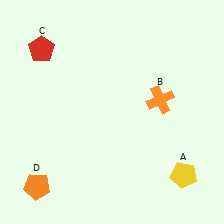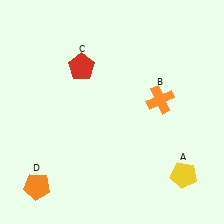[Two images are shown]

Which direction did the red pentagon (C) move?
The red pentagon (C) moved right.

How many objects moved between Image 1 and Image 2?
1 object moved between the two images.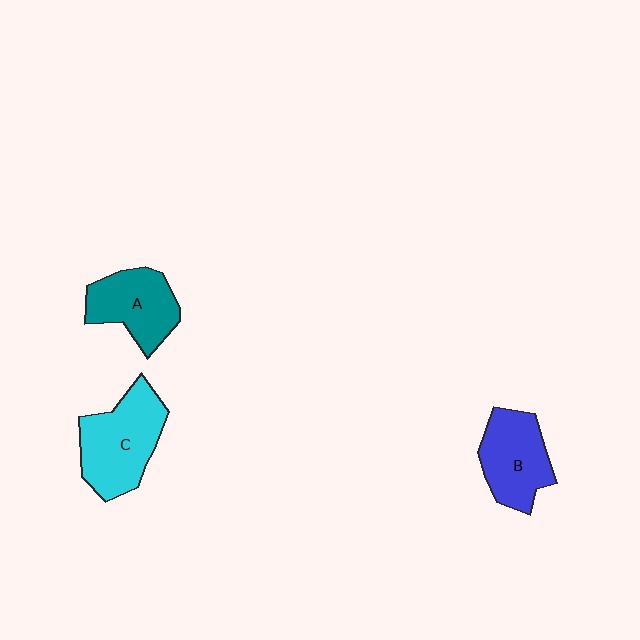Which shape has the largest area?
Shape C (cyan).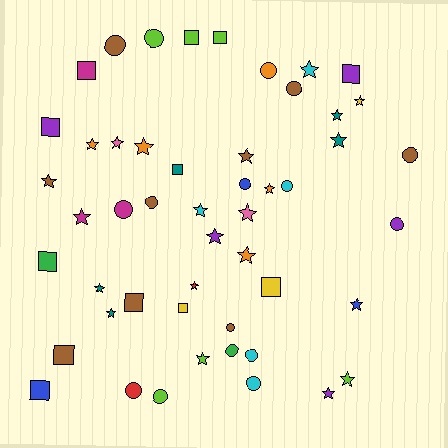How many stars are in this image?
There are 22 stars.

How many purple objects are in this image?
There are 5 purple objects.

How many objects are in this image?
There are 50 objects.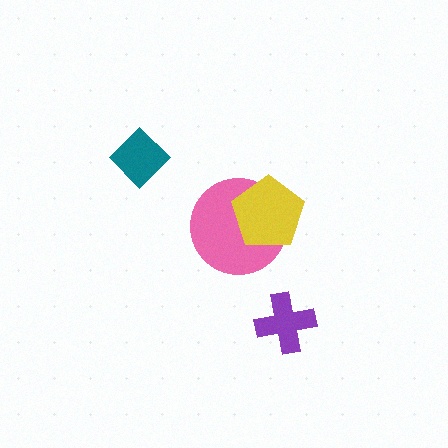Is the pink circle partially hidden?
Yes, it is partially covered by another shape.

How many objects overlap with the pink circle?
1 object overlaps with the pink circle.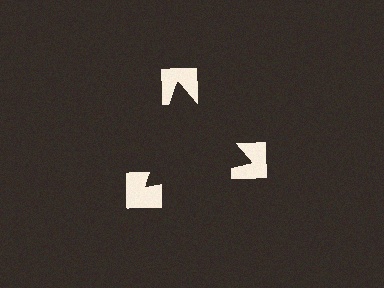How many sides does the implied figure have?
3 sides.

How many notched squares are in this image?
There are 3 — one at each vertex of the illusory triangle.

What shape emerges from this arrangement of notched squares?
An illusory triangle — its edges are inferred from the aligned wedge cuts in the notched squares, not physically drawn.